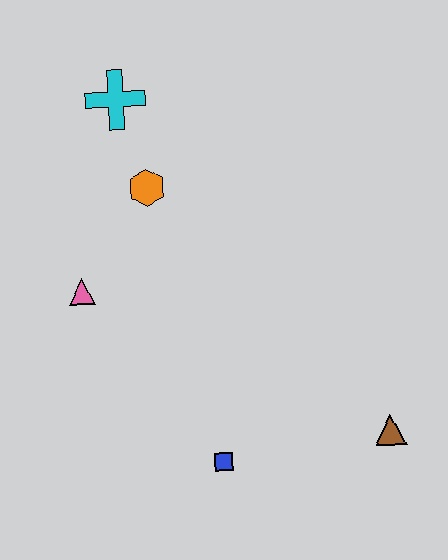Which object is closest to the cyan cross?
The orange hexagon is closest to the cyan cross.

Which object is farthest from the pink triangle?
The brown triangle is farthest from the pink triangle.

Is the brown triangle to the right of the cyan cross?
Yes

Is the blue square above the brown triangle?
No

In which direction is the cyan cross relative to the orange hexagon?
The cyan cross is above the orange hexagon.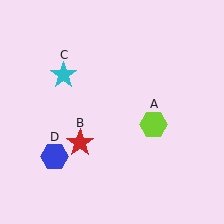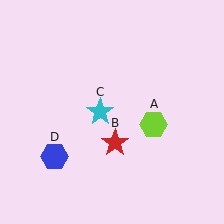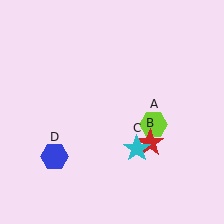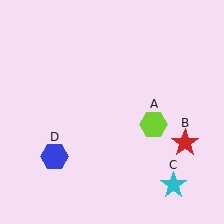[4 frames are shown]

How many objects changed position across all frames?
2 objects changed position: red star (object B), cyan star (object C).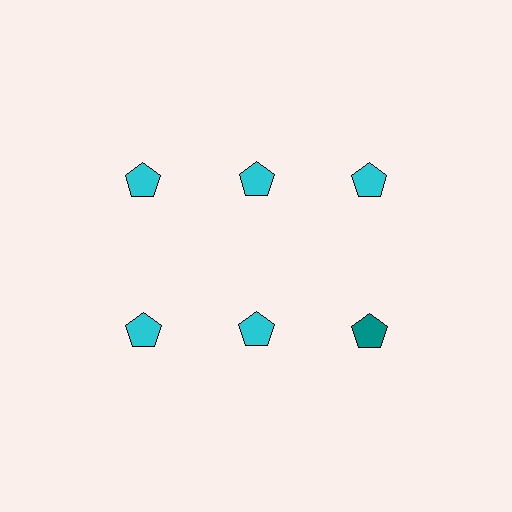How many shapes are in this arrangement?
There are 6 shapes arranged in a grid pattern.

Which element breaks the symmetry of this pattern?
The teal pentagon in the second row, center column breaks the symmetry. All other shapes are cyan pentagons.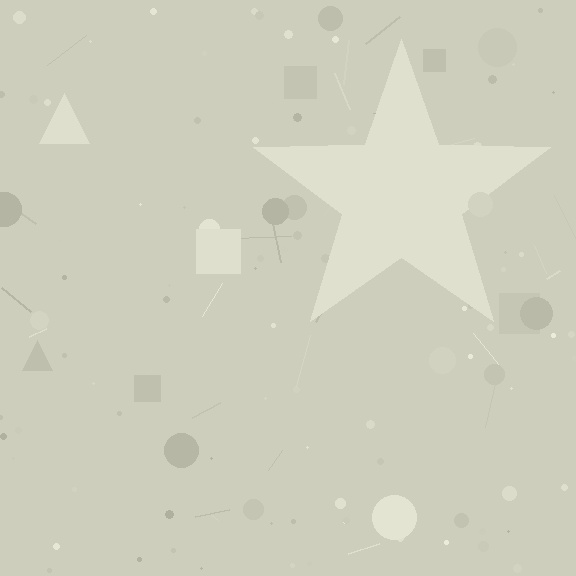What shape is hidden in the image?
A star is hidden in the image.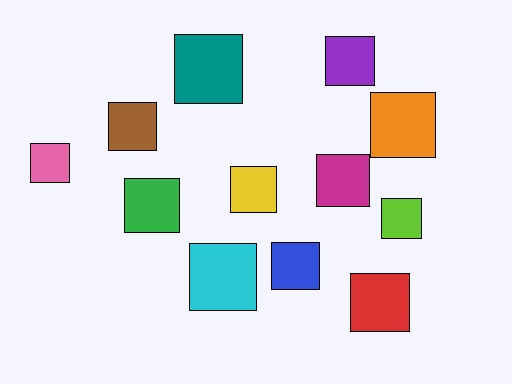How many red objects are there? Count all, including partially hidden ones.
There is 1 red object.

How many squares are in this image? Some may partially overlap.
There are 12 squares.